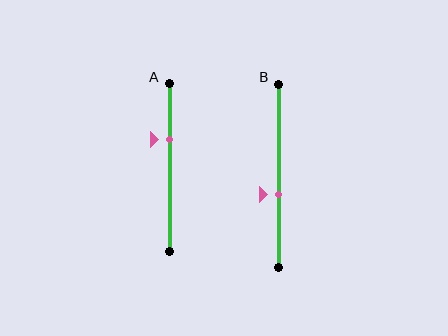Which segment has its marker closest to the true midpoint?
Segment B has its marker closest to the true midpoint.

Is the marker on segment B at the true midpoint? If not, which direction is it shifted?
No, the marker on segment B is shifted downward by about 10% of the segment length.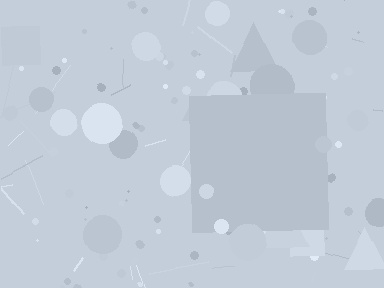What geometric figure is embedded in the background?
A square is embedded in the background.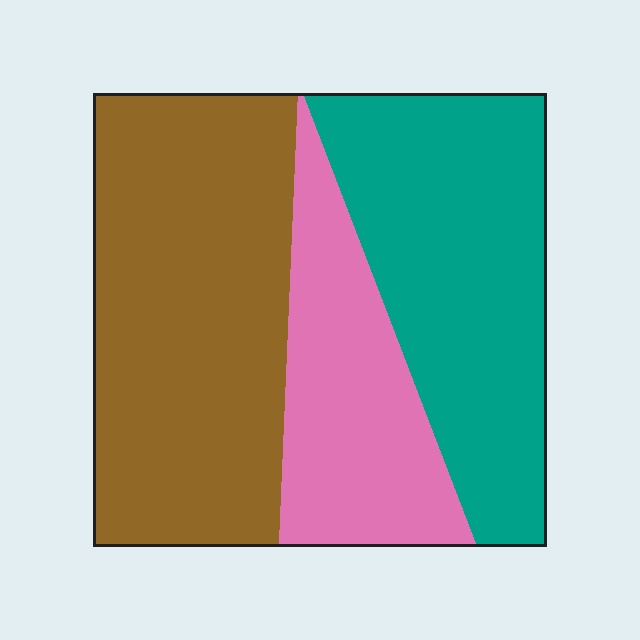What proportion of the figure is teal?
Teal takes up about one third (1/3) of the figure.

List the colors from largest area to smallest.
From largest to smallest: brown, teal, pink.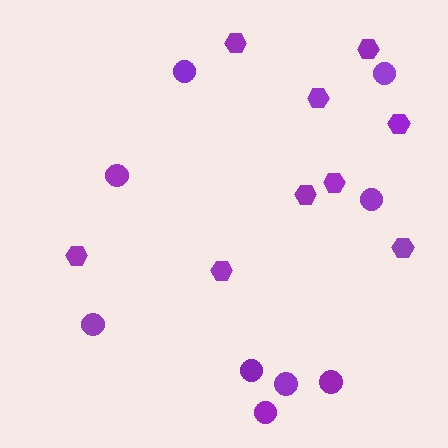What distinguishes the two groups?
There are 2 groups: one group of circles (9) and one group of hexagons (9).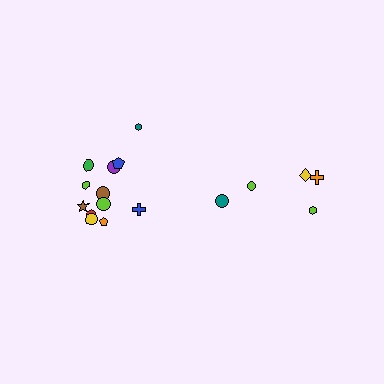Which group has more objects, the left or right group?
The left group.